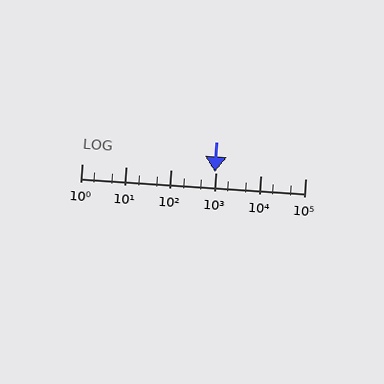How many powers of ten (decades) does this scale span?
The scale spans 5 decades, from 1 to 100000.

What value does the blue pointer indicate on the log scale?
The pointer indicates approximately 970.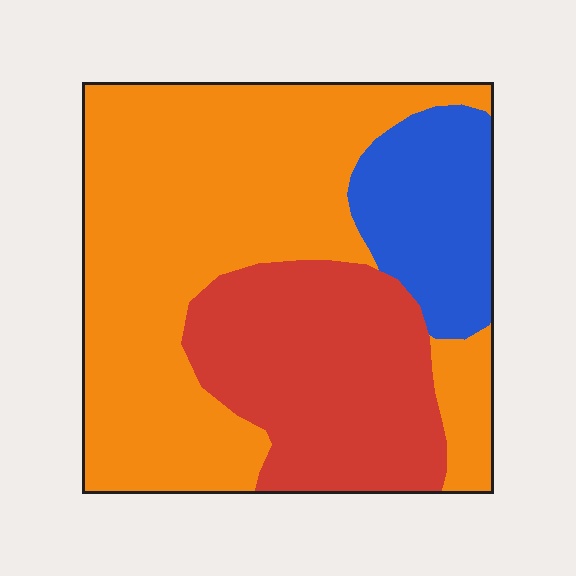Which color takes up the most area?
Orange, at roughly 55%.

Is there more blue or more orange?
Orange.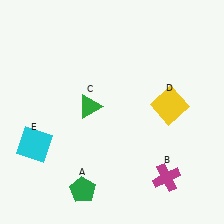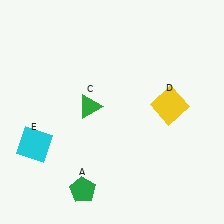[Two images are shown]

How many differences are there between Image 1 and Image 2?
There is 1 difference between the two images.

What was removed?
The magenta cross (B) was removed in Image 2.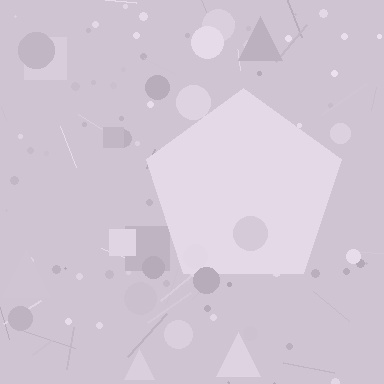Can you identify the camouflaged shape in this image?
The camouflaged shape is a pentagon.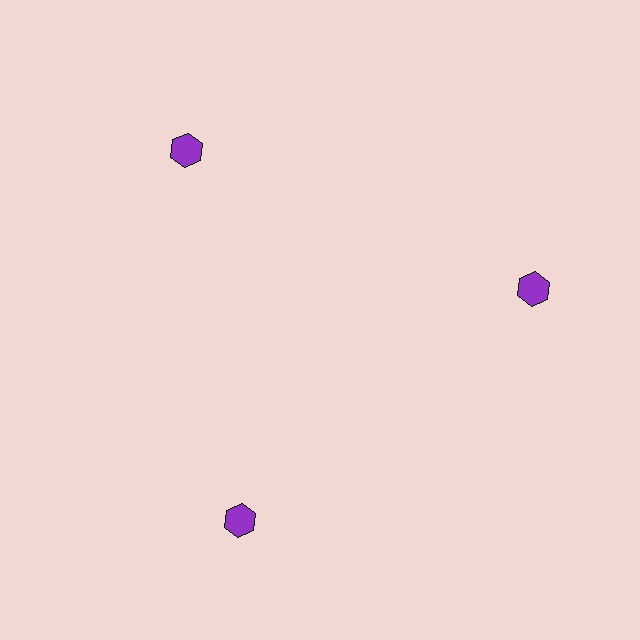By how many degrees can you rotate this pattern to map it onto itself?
The pattern maps onto itself every 120 degrees of rotation.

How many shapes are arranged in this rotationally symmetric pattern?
There are 3 shapes, arranged in 3 groups of 1.